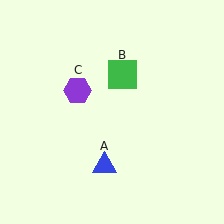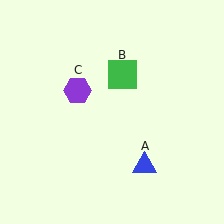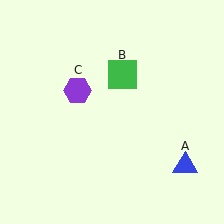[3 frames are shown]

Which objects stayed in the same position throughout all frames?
Green square (object B) and purple hexagon (object C) remained stationary.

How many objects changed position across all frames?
1 object changed position: blue triangle (object A).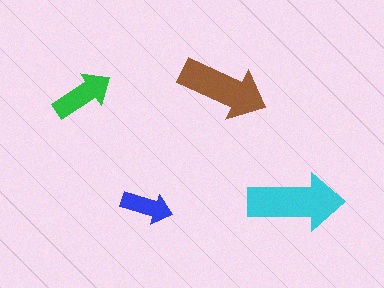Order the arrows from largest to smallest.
the cyan one, the brown one, the green one, the blue one.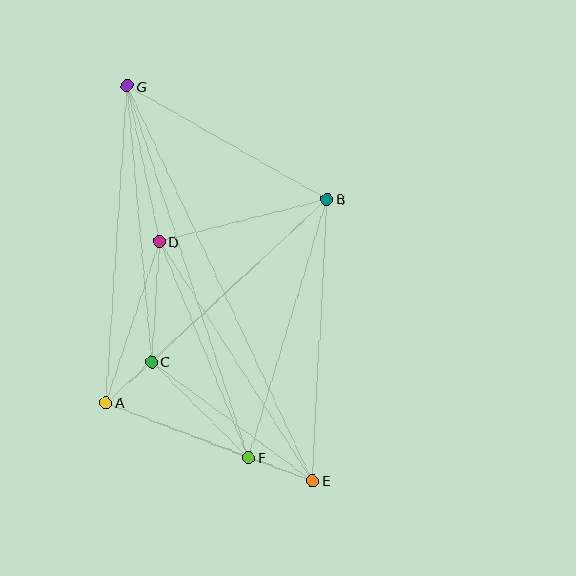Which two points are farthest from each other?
Points E and G are farthest from each other.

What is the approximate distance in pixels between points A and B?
The distance between A and B is approximately 301 pixels.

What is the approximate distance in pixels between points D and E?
The distance between D and E is approximately 284 pixels.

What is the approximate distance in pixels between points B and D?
The distance between B and D is approximately 173 pixels.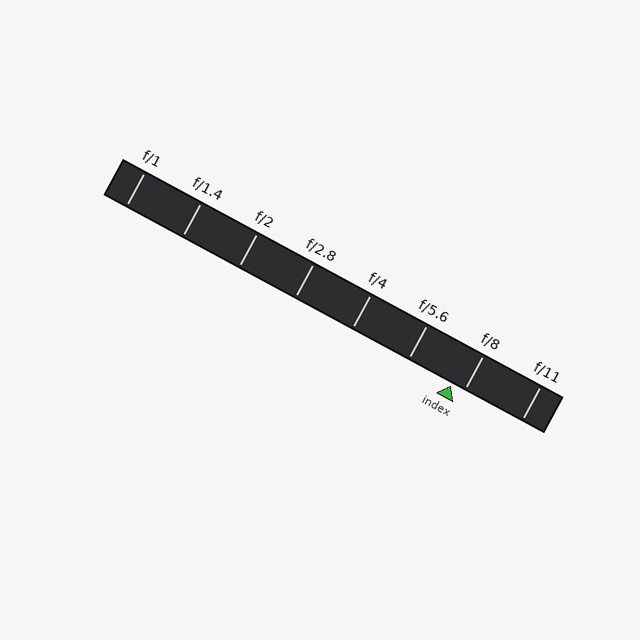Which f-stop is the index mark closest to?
The index mark is closest to f/8.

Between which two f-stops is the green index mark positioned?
The index mark is between f/5.6 and f/8.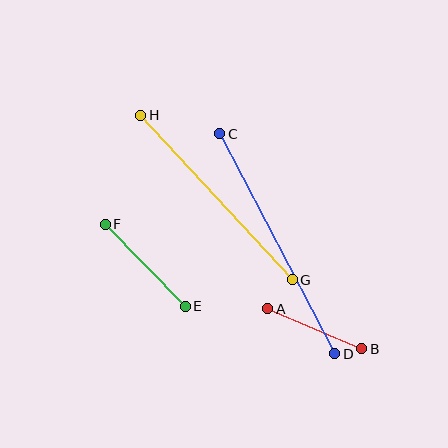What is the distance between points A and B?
The distance is approximately 102 pixels.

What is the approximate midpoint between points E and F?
The midpoint is at approximately (145, 265) pixels.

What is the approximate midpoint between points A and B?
The midpoint is at approximately (315, 329) pixels.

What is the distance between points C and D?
The distance is approximately 248 pixels.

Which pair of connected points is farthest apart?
Points C and D are farthest apart.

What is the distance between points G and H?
The distance is approximately 224 pixels.